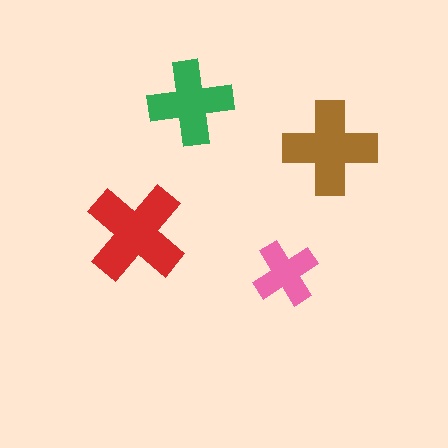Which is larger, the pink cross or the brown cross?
The brown one.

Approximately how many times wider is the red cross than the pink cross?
About 1.5 times wider.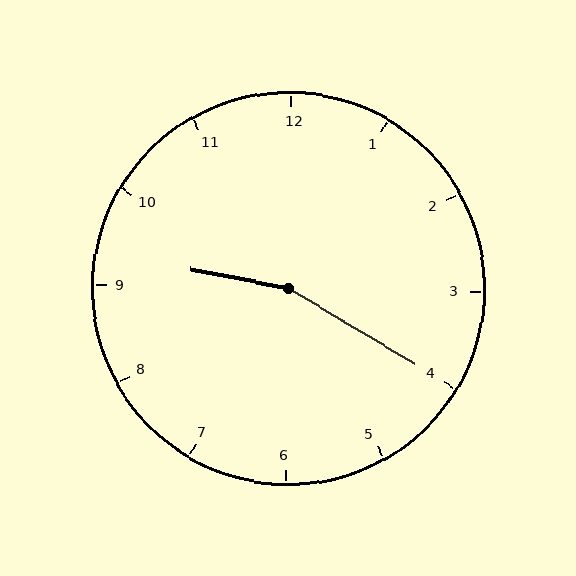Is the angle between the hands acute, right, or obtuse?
It is obtuse.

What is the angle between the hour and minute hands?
Approximately 160 degrees.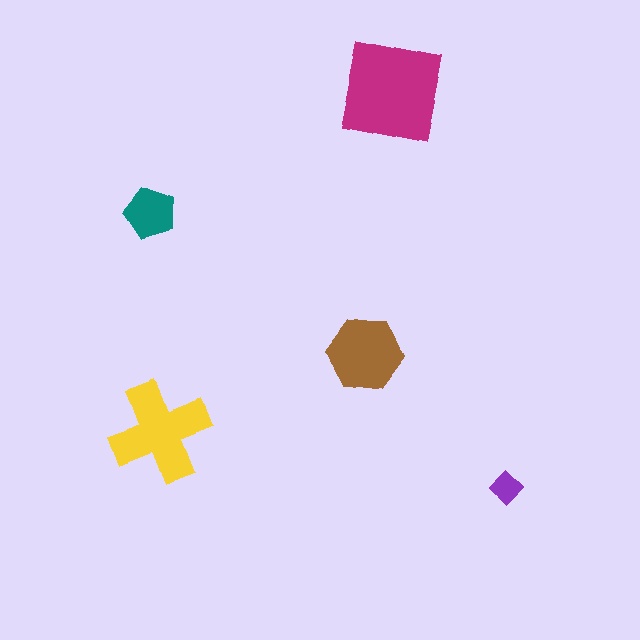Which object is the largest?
The magenta square.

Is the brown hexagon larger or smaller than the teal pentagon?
Larger.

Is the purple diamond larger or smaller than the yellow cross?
Smaller.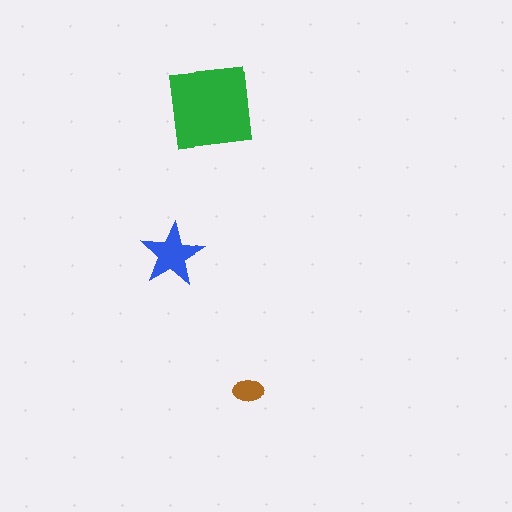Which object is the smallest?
The brown ellipse.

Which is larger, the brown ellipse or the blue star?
The blue star.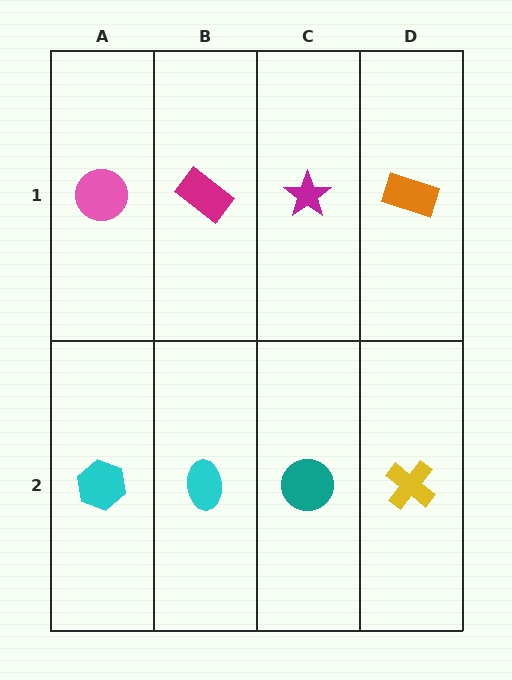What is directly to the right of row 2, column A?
A cyan ellipse.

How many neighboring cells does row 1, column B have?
3.